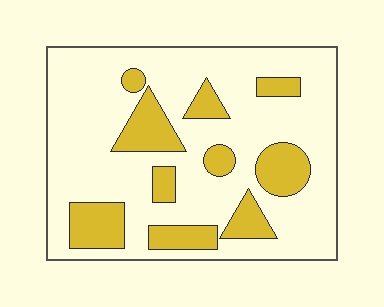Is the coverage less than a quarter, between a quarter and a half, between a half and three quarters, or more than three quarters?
Less than a quarter.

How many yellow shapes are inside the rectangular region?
10.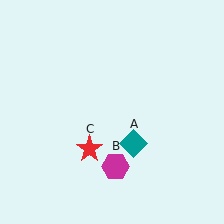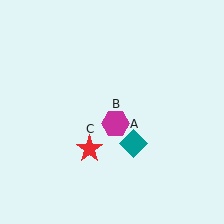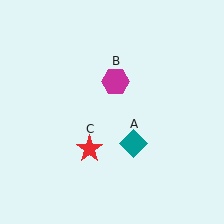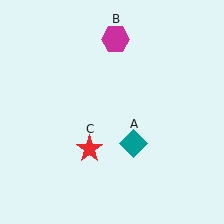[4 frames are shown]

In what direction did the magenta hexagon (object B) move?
The magenta hexagon (object B) moved up.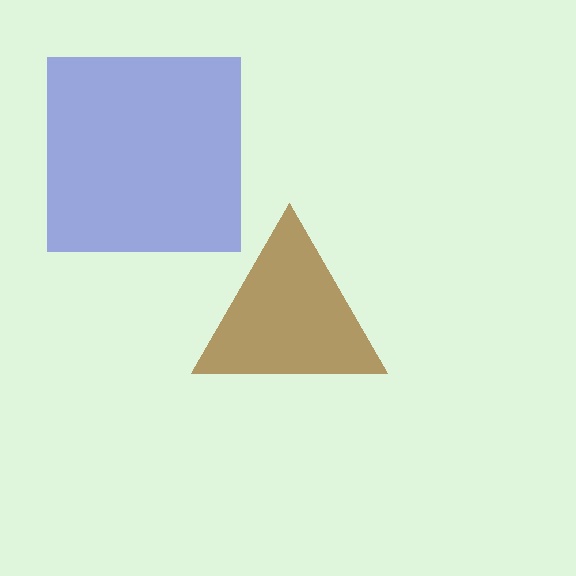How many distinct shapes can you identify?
There are 2 distinct shapes: a brown triangle, a blue square.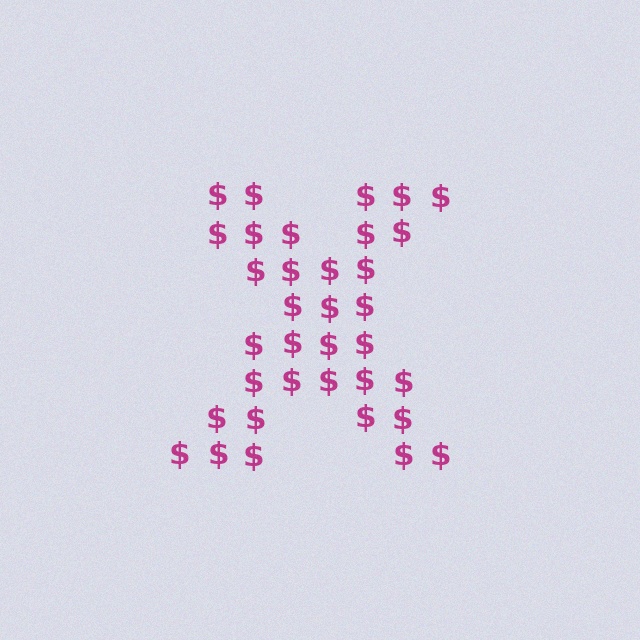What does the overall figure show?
The overall figure shows the letter X.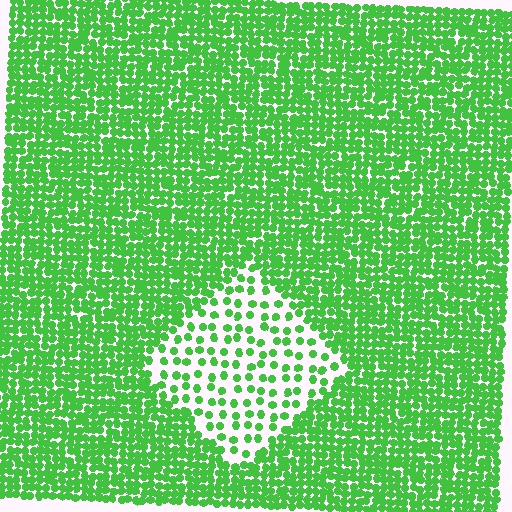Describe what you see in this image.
The image contains small green elements arranged at two different densities. A diamond-shaped region is visible where the elements are less densely packed than the surrounding area.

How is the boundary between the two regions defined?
The boundary is defined by a change in element density (approximately 2.8x ratio). All elements are the same color, size, and shape.